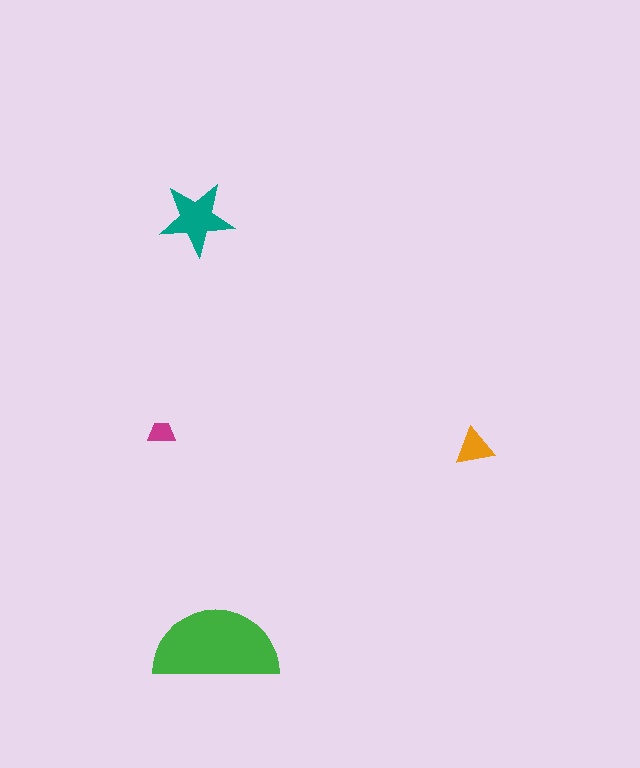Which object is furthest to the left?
The magenta trapezoid is leftmost.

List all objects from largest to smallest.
The green semicircle, the teal star, the orange triangle, the magenta trapezoid.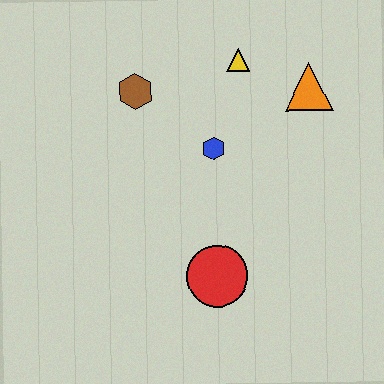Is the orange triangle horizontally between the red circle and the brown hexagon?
No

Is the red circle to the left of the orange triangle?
Yes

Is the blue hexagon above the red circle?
Yes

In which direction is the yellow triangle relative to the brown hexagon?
The yellow triangle is to the right of the brown hexagon.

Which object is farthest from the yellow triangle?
The red circle is farthest from the yellow triangle.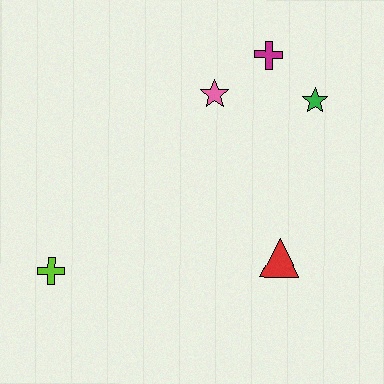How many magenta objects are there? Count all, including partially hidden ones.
There is 1 magenta object.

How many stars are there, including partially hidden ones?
There are 2 stars.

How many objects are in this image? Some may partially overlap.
There are 5 objects.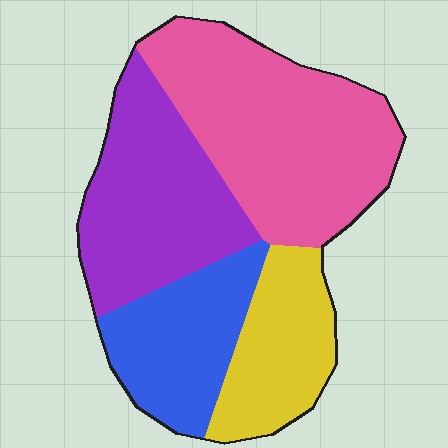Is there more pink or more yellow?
Pink.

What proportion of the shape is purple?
Purple covers 27% of the shape.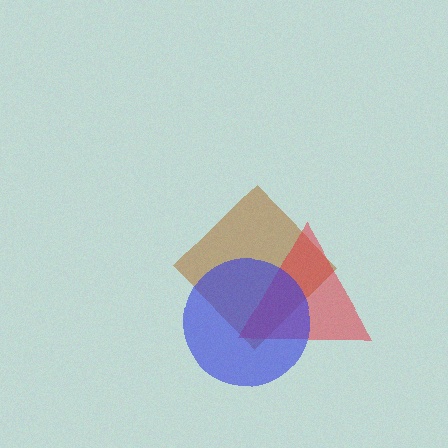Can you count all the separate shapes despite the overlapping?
Yes, there are 3 separate shapes.